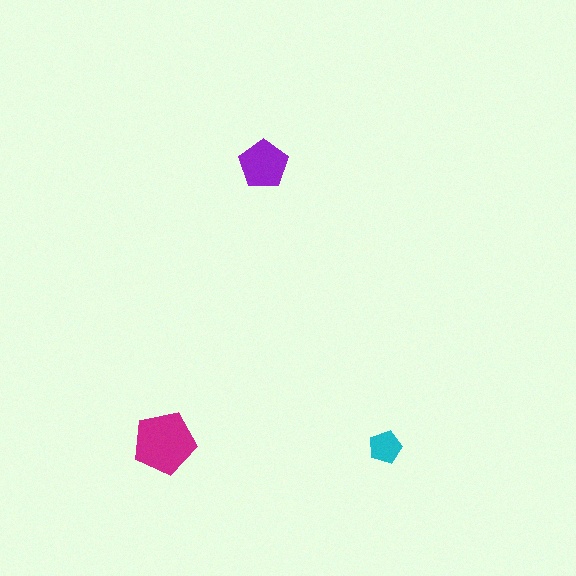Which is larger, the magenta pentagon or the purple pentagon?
The magenta one.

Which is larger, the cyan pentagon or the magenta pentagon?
The magenta one.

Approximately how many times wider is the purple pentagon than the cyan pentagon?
About 1.5 times wider.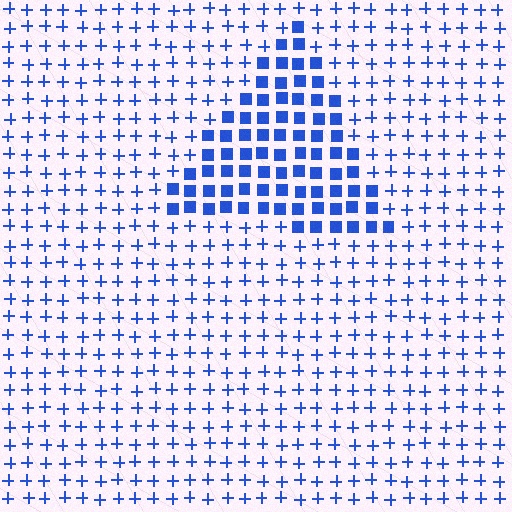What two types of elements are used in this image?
The image uses squares inside the triangle region and plus signs outside it.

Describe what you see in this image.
The image is filled with small blue elements arranged in a uniform grid. A triangle-shaped region contains squares, while the surrounding area contains plus signs. The boundary is defined purely by the change in element shape.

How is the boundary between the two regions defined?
The boundary is defined by a change in element shape: squares inside vs. plus signs outside. All elements share the same color and spacing.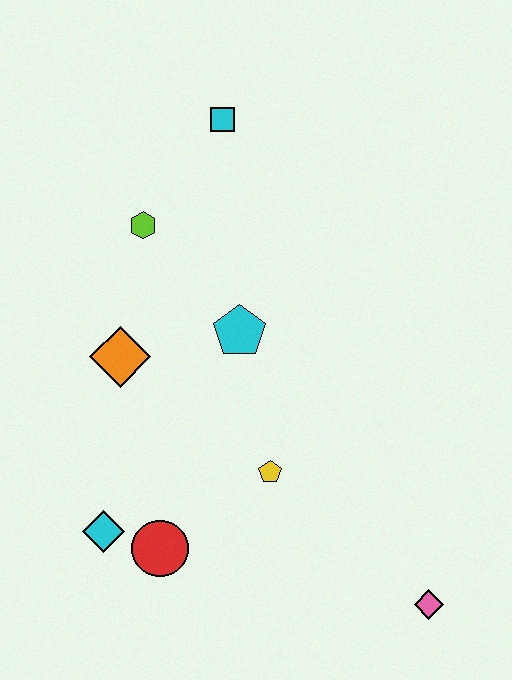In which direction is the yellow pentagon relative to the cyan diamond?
The yellow pentagon is to the right of the cyan diamond.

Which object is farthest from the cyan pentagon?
The pink diamond is farthest from the cyan pentagon.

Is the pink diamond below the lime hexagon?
Yes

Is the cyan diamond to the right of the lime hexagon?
No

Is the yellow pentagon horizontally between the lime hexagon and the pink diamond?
Yes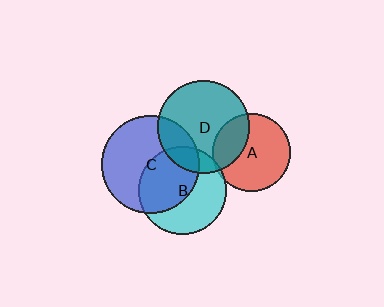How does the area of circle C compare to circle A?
Approximately 1.6 times.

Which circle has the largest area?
Circle C (blue).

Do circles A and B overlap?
Yes.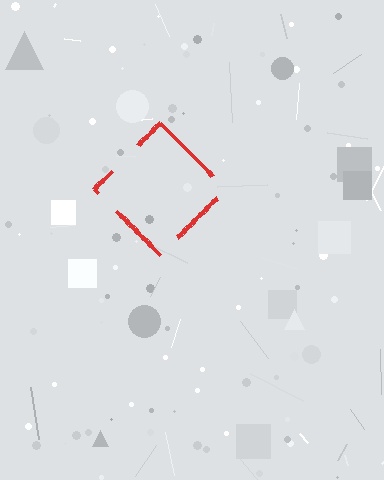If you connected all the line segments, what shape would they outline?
They would outline a diamond.